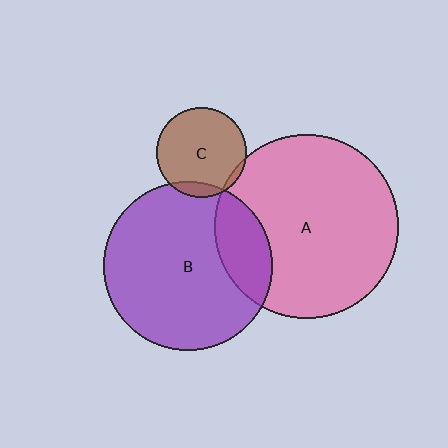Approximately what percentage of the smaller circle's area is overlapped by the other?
Approximately 5%.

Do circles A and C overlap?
Yes.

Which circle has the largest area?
Circle A (pink).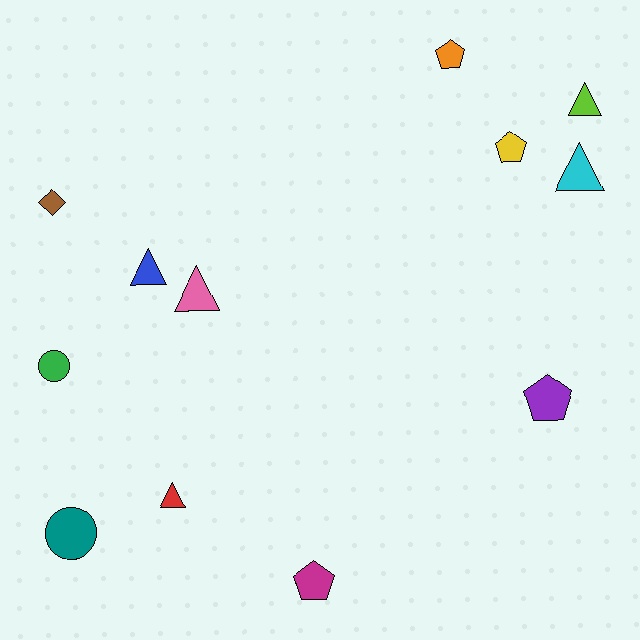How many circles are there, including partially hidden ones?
There are 2 circles.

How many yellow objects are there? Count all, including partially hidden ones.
There is 1 yellow object.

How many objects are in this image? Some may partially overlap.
There are 12 objects.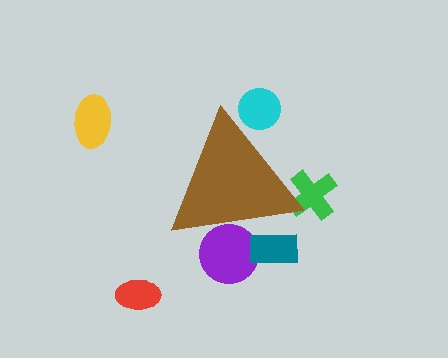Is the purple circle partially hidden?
Yes, the purple circle is partially hidden behind the brown triangle.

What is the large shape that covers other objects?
A brown triangle.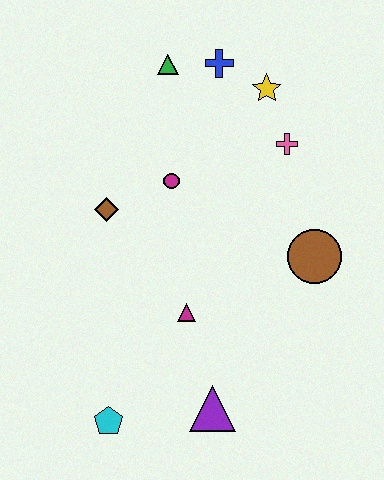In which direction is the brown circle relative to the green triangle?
The brown circle is below the green triangle.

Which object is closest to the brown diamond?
The magenta circle is closest to the brown diamond.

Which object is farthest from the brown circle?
The cyan pentagon is farthest from the brown circle.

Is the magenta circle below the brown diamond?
No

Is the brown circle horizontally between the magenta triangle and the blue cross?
No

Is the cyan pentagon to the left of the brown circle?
Yes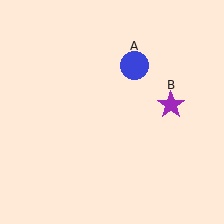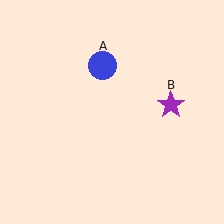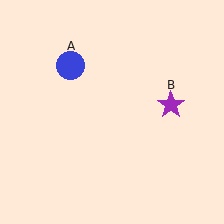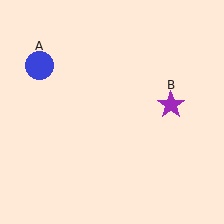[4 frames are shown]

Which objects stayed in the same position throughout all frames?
Purple star (object B) remained stationary.